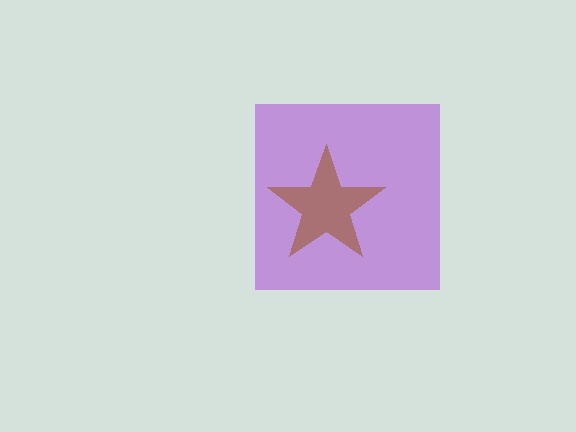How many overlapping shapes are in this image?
There are 2 overlapping shapes in the image.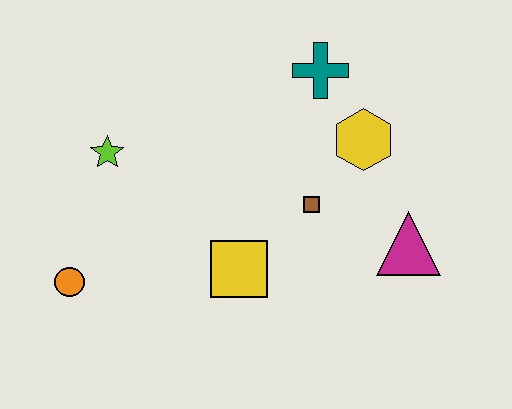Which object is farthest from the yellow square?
The teal cross is farthest from the yellow square.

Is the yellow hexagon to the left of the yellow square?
No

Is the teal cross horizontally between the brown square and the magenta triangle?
Yes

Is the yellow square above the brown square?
No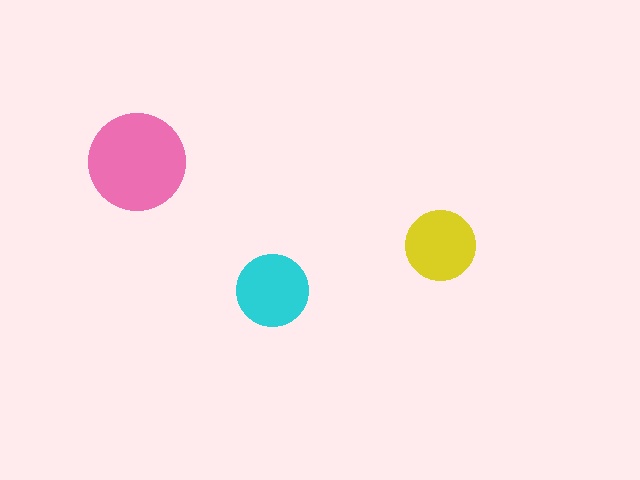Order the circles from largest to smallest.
the pink one, the cyan one, the yellow one.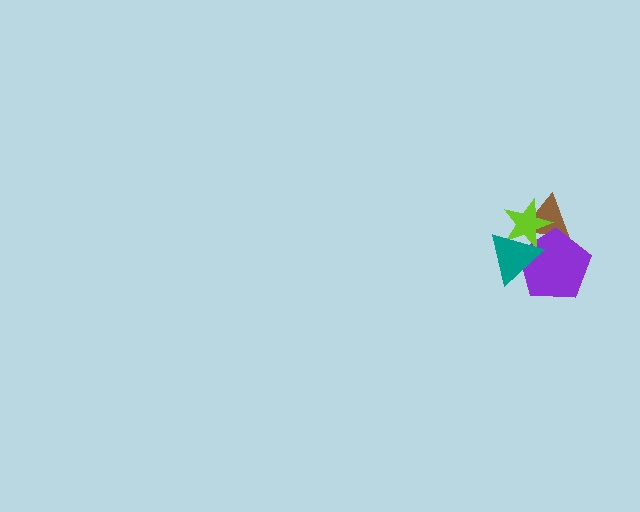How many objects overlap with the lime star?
3 objects overlap with the lime star.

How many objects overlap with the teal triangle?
3 objects overlap with the teal triangle.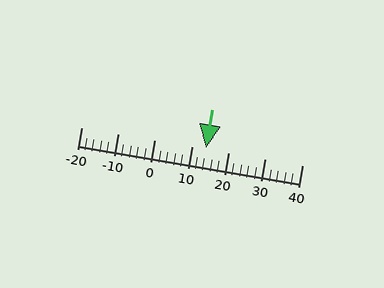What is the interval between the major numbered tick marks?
The major tick marks are spaced 10 units apart.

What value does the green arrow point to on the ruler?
The green arrow points to approximately 14.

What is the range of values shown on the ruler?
The ruler shows values from -20 to 40.